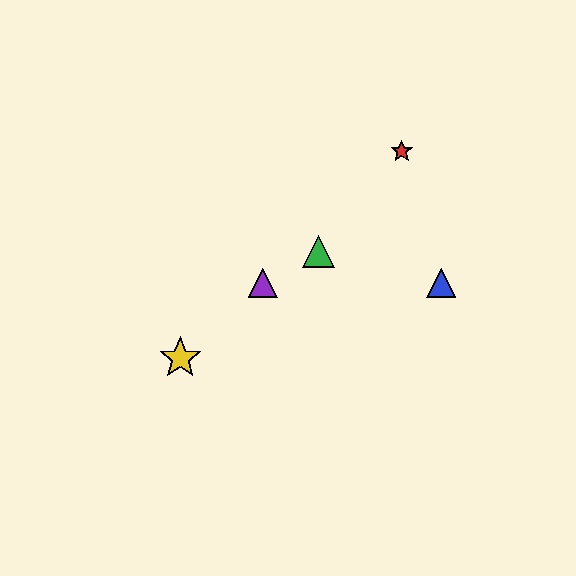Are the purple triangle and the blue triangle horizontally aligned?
Yes, both are at y≈283.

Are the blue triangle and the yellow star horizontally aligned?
No, the blue triangle is at y≈283 and the yellow star is at y≈358.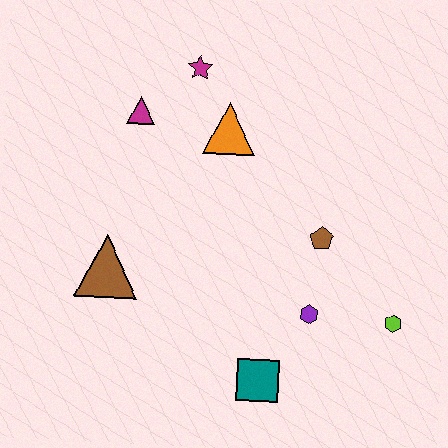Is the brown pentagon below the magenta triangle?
Yes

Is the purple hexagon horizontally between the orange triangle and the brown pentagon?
Yes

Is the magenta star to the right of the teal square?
No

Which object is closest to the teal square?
The purple hexagon is closest to the teal square.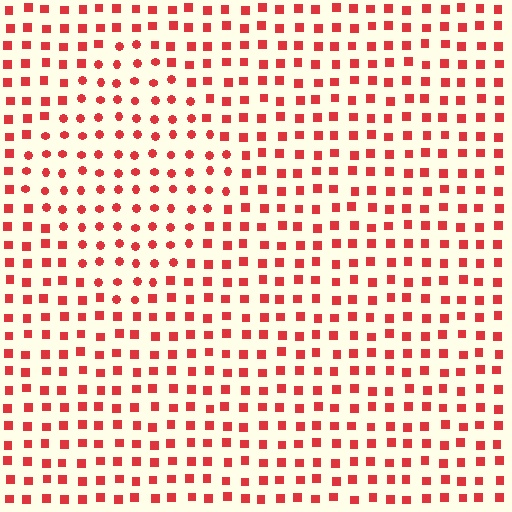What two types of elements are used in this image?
The image uses circles inside the diamond region and squares outside it.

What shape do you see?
I see a diamond.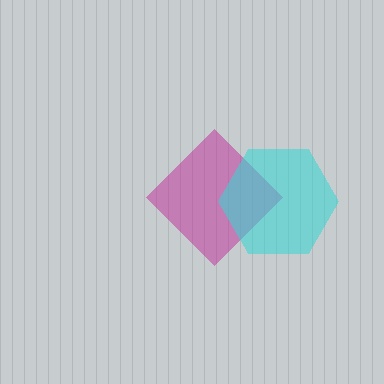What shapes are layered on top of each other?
The layered shapes are: a magenta diamond, a cyan hexagon.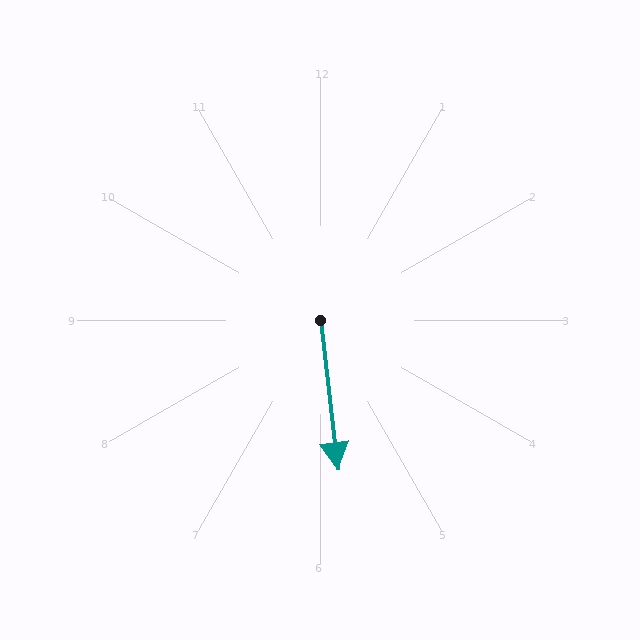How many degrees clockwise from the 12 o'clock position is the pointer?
Approximately 173 degrees.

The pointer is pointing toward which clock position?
Roughly 6 o'clock.